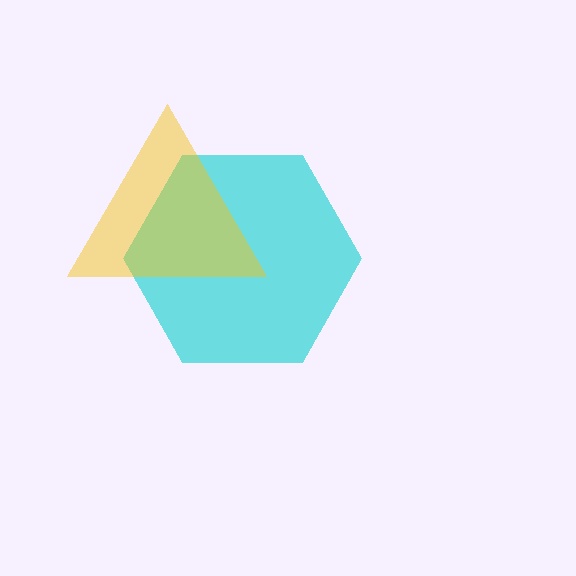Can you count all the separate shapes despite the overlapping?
Yes, there are 2 separate shapes.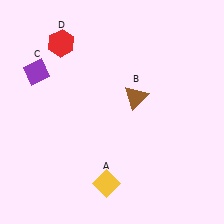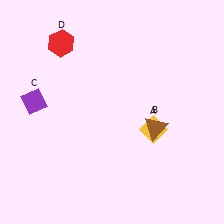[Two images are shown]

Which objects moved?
The objects that moved are: the yellow diamond (A), the brown triangle (B), the purple diamond (C).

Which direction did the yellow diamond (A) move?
The yellow diamond (A) moved up.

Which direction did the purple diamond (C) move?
The purple diamond (C) moved down.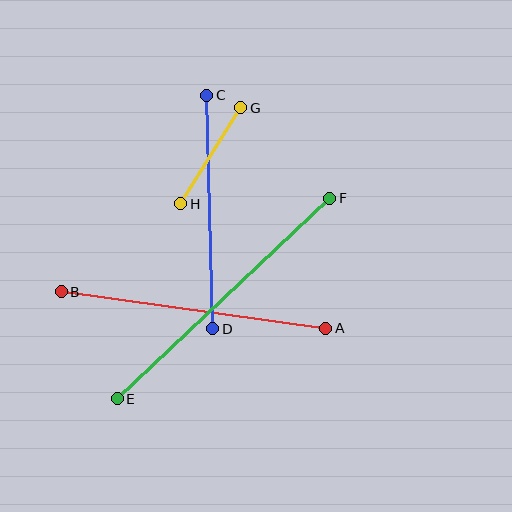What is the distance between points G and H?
The distance is approximately 113 pixels.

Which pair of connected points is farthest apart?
Points E and F are farthest apart.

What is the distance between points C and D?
The distance is approximately 234 pixels.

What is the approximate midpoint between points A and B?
The midpoint is at approximately (193, 310) pixels.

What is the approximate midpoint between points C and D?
The midpoint is at approximately (210, 212) pixels.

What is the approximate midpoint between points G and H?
The midpoint is at approximately (211, 156) pixels.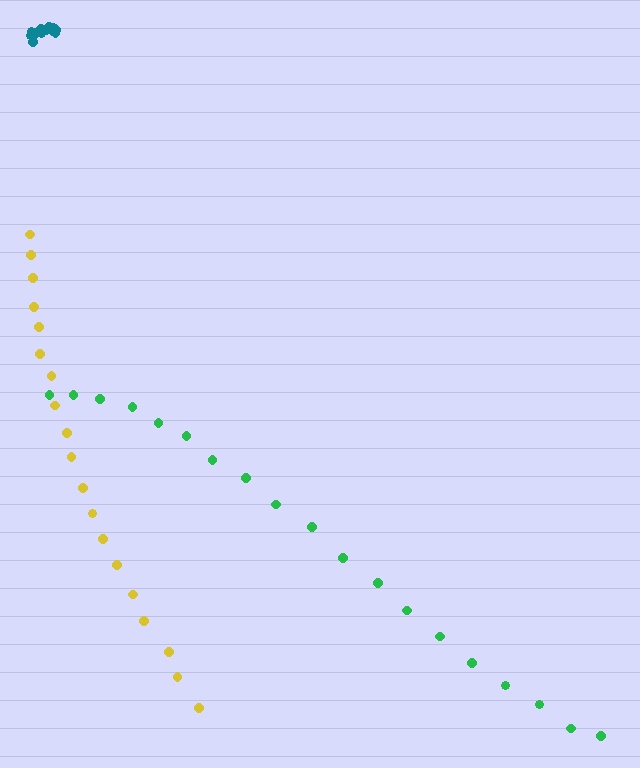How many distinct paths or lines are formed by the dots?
There are 3 distinct paths.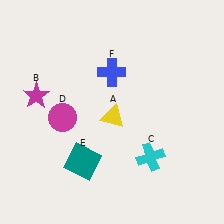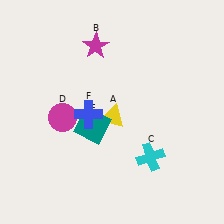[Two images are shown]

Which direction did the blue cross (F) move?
The blue cross (F) moved down.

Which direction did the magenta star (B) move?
The magenta star (B) moved right.